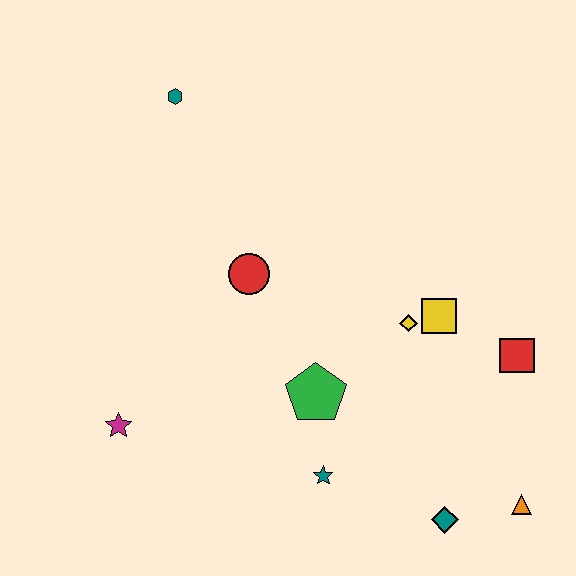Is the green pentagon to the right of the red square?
No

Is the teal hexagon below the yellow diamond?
No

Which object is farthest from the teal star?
The teal hexagon is farthest from the teal star.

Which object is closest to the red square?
The yellow square is closest to the red square.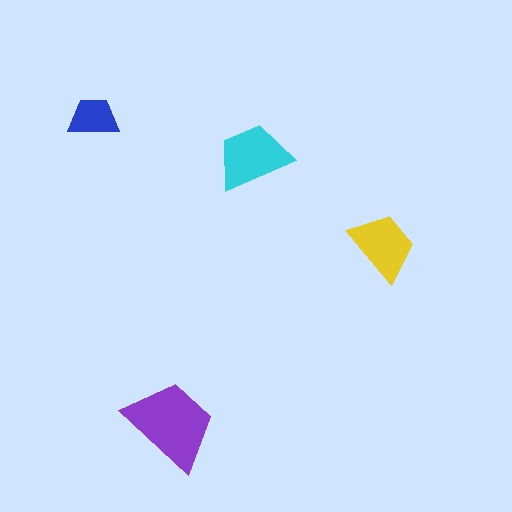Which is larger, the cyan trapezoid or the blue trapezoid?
The cyan one.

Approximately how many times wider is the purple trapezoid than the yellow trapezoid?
About 1.5 times wider.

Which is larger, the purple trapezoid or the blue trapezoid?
The purple one.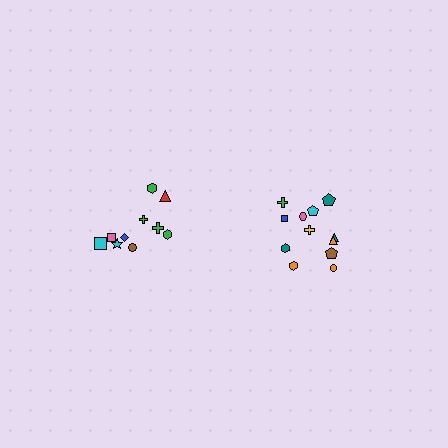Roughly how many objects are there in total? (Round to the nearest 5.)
Roughly 20 objects in total.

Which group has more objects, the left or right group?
The right group.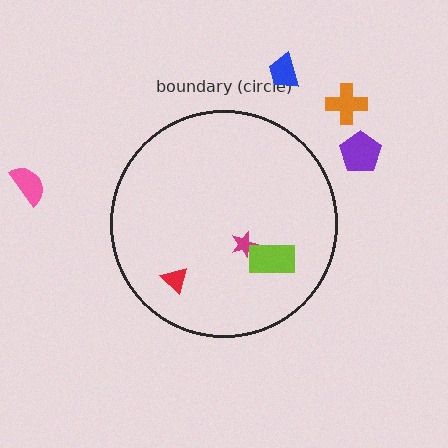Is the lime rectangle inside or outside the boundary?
Inside.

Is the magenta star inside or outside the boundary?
Inside.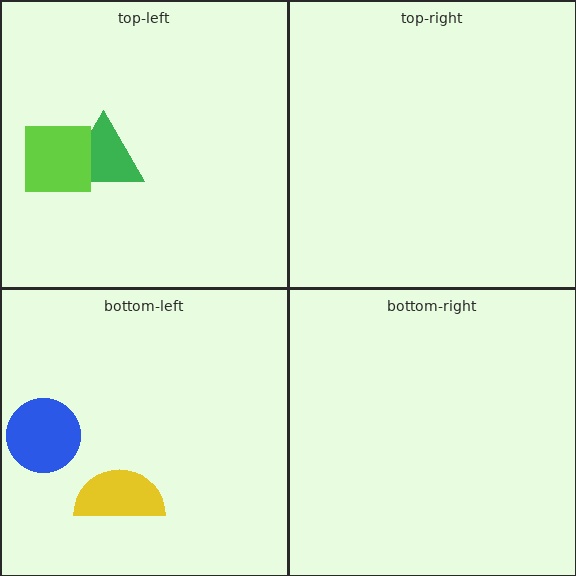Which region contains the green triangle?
The top-left region.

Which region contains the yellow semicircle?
The bottom-left region.